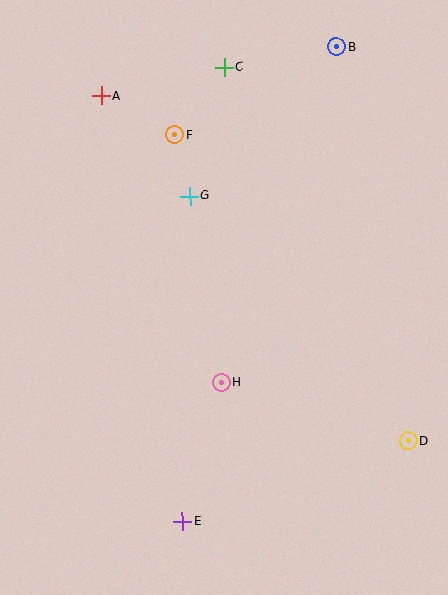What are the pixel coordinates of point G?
Point G is at (190, 196).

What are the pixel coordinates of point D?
Point D is at (408, 441).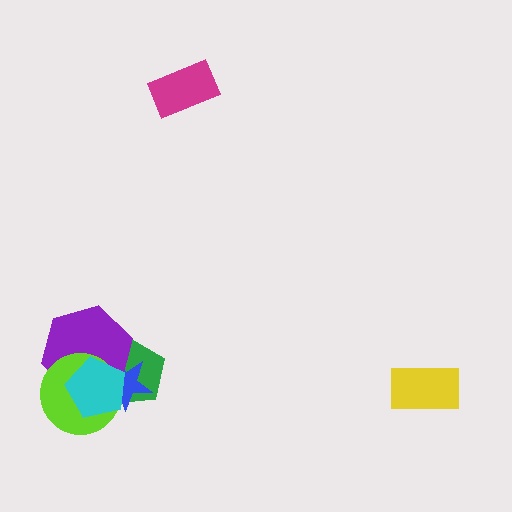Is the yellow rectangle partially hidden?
No, no other shape covers it.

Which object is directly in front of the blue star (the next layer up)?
The purple hexagon is directly in front of the blue star.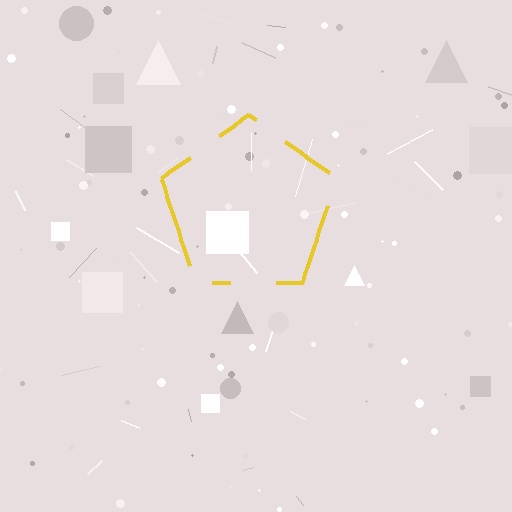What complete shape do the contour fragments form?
The contour fragments form a pentagon.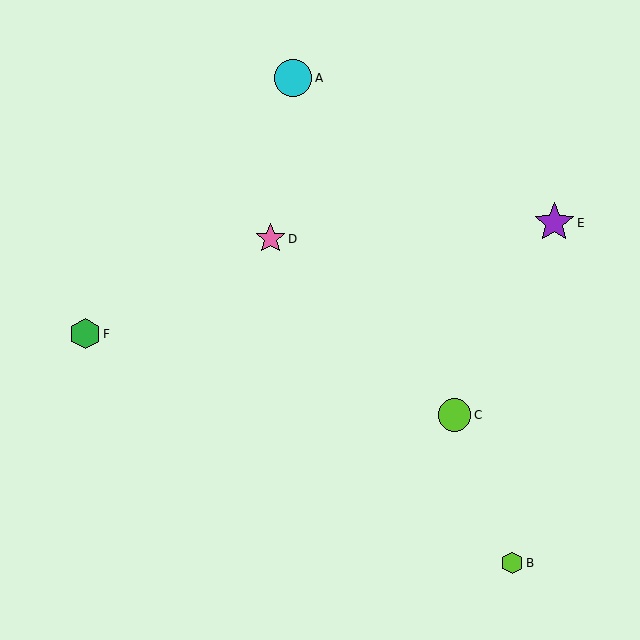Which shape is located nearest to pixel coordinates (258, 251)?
The pink star (labeled D) at (271, 239) is nearest to that location.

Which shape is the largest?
The purple star (labeled E) is the largest.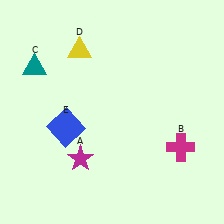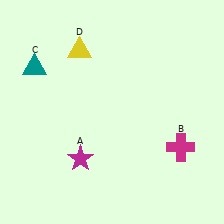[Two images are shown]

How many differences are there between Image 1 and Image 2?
There is 1 difference between the two images.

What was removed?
The blue square (E) was removed in Image 2.